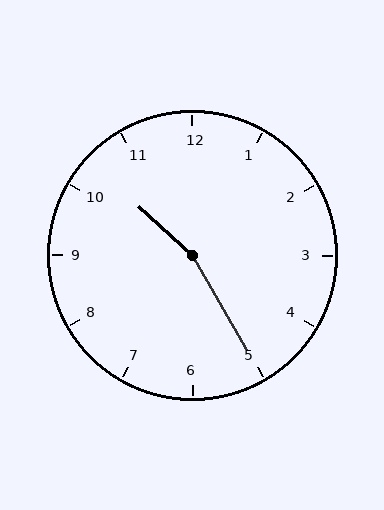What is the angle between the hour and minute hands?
Approximately 162 degrees.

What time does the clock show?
10:25.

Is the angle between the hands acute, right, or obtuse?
It is obtuse.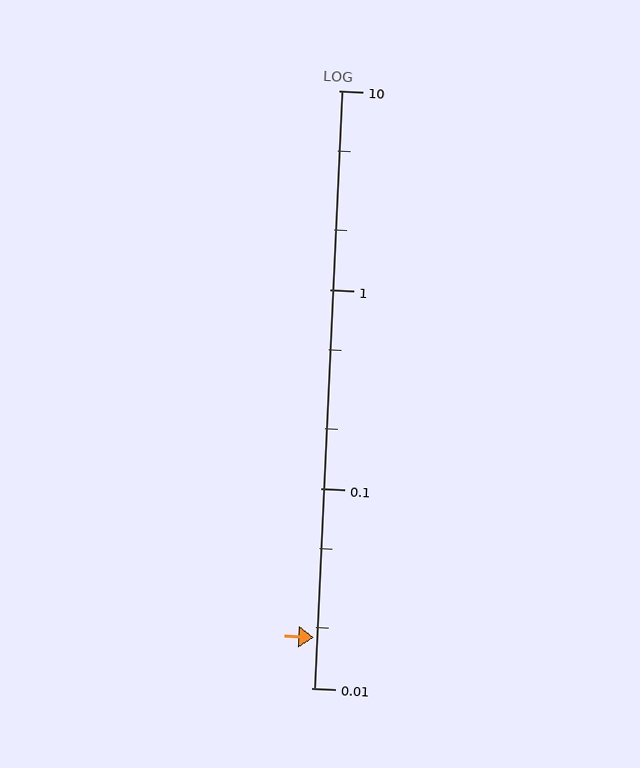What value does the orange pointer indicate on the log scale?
The pointer indicates approximately 0.018.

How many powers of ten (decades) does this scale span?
The scale spans 3 decades, from 0.01 to 10.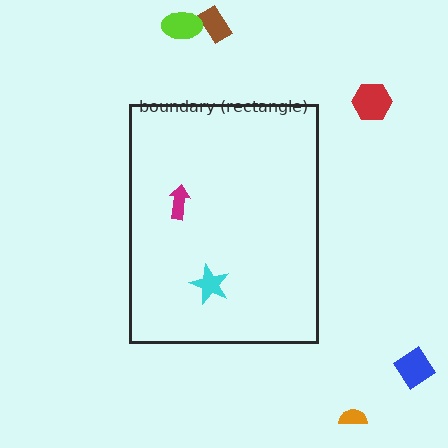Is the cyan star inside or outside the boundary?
Inside.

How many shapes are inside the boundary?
2 inside, 5 outside.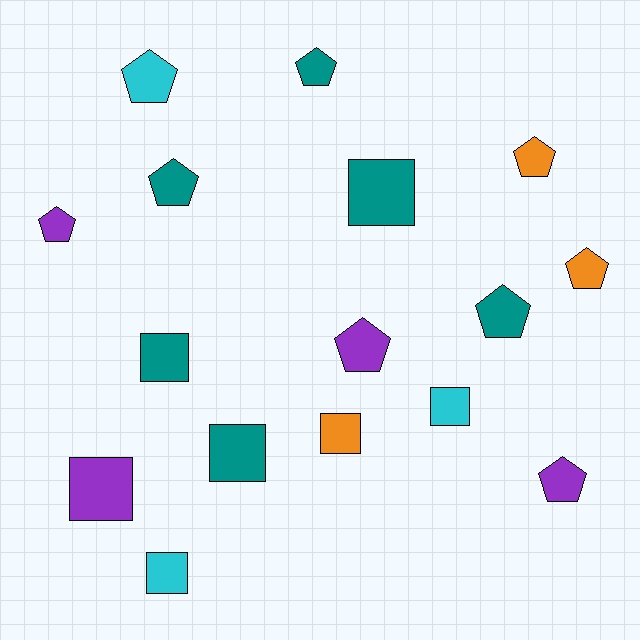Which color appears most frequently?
Teal, with 6 objects.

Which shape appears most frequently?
Pentagon, with 9 objects.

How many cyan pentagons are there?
There is 1 cyan pentagon.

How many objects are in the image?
There are 16 objects.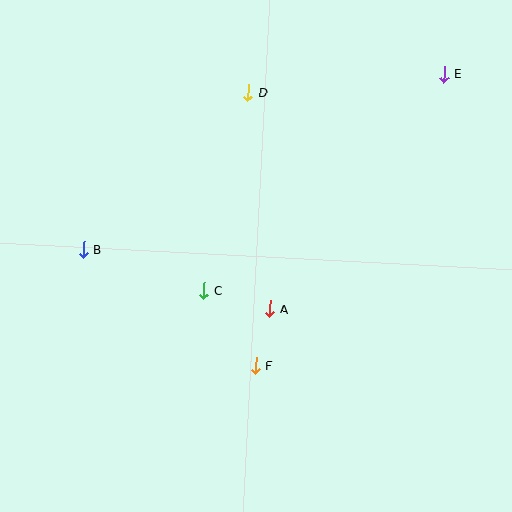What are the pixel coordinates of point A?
Point A is at (270, 309).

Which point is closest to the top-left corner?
Point B is closest to the top-left corner.